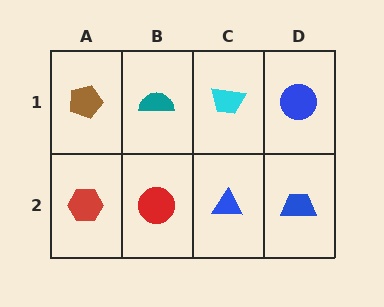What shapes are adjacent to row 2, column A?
A brown pentagon (row 1, column A), a red circle (row 2, column B).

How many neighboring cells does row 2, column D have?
2.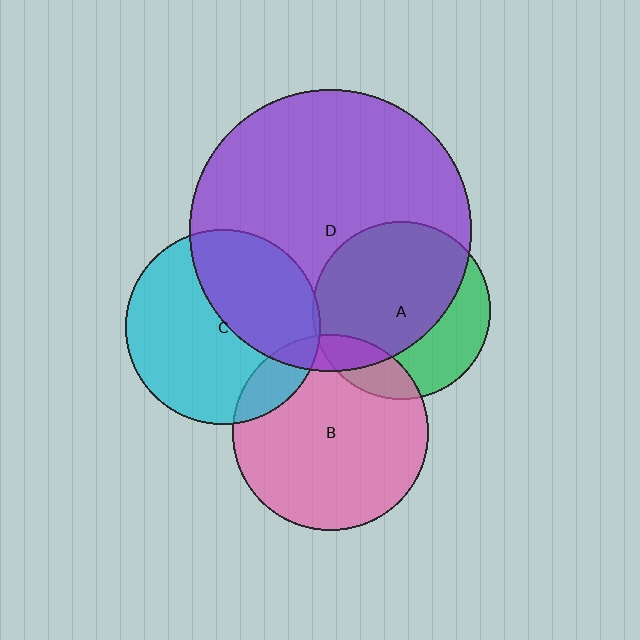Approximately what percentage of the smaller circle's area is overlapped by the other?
Approximately 15%.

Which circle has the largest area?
Circle D (purple).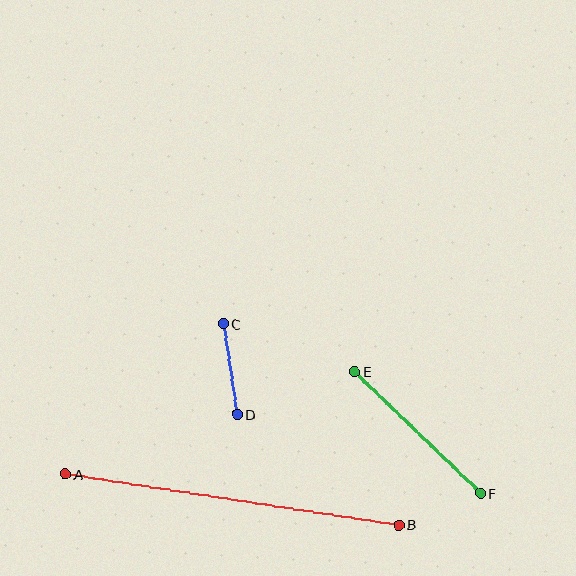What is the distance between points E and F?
The distance is approximately 175 pixels.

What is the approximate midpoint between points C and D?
The midpoint is at approximately (230, 369) pixels.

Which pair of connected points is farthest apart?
Points A and B are farthest apart.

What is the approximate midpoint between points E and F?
The midpoint is at approximately (418, 432) pixels.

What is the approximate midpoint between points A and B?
The midpoint is at approximately (232, 499) pixels.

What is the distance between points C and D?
The distance is approximately 92 pixels.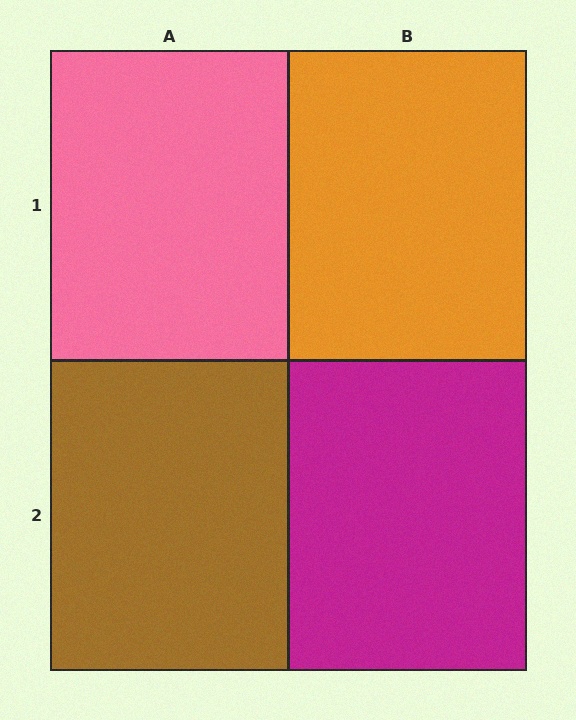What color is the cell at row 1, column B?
Orange.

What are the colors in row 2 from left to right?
Brown, magenta.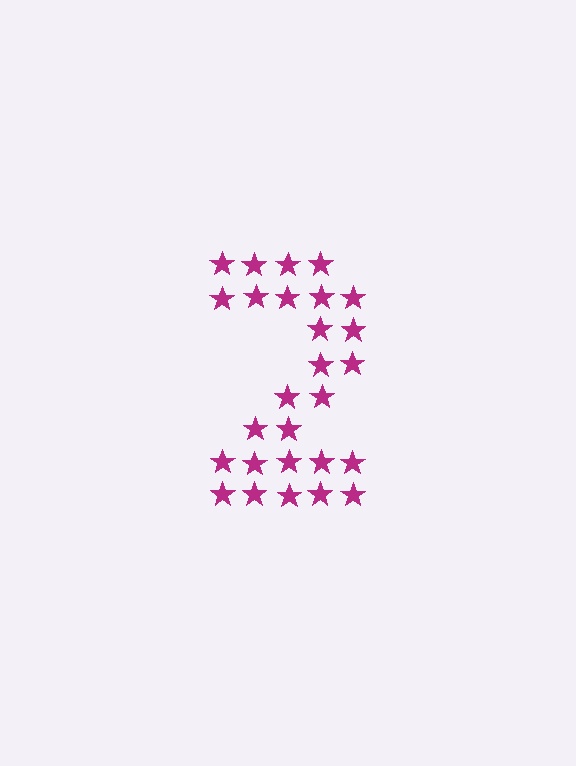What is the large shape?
The large shape is the digit 2.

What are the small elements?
The small elements are stars.